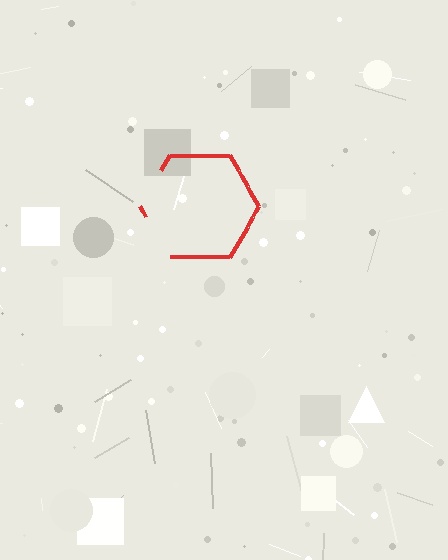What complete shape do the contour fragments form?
The contour fragments form a hexagon.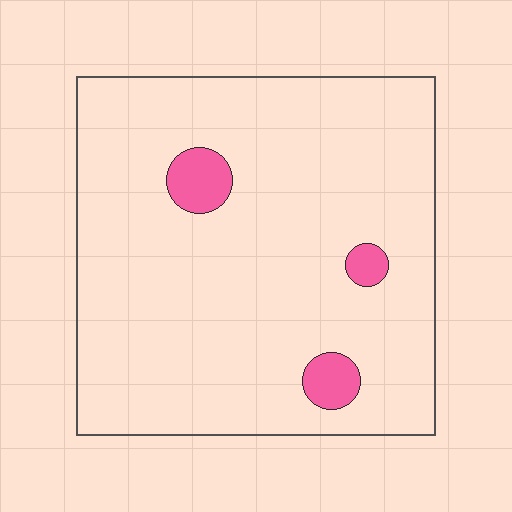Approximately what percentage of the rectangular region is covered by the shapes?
Approximately 5%.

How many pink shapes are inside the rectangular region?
3.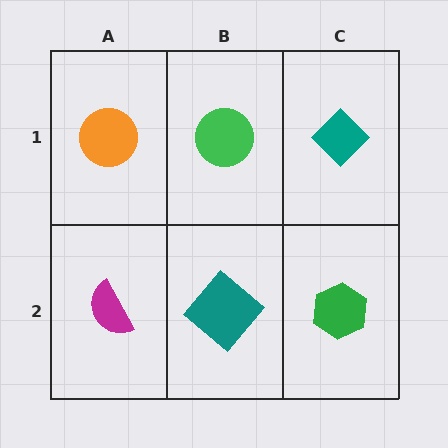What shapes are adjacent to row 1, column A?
A magenta semicircle (row 2, column A), a green circle (row 1, column B).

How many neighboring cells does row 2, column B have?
3.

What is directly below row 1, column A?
A magenta semicircle.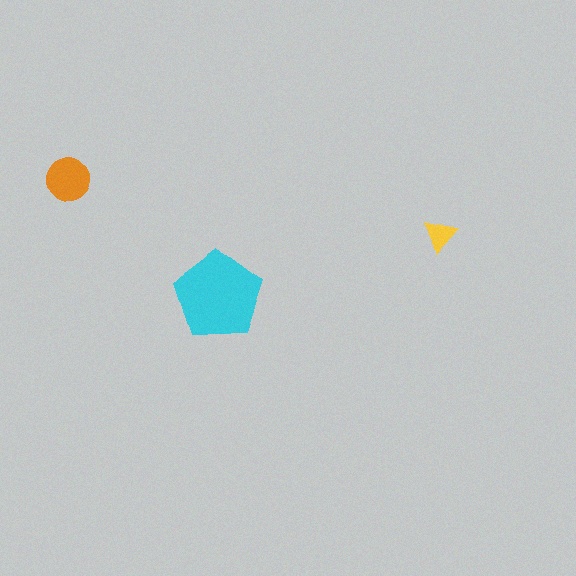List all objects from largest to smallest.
The cyan pentagon, the orange circle, the yellow triangle.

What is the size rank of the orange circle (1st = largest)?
2nd.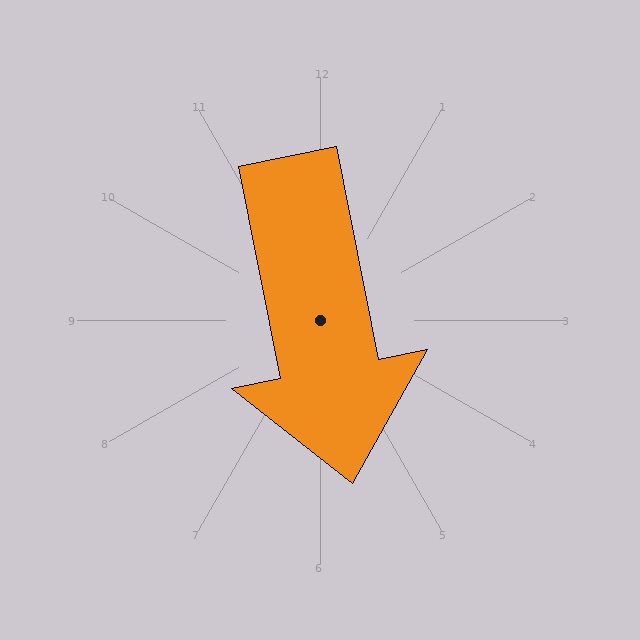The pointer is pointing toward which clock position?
Roughly 6 o'clock.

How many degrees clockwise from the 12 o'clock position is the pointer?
Approximately 169 degrees.